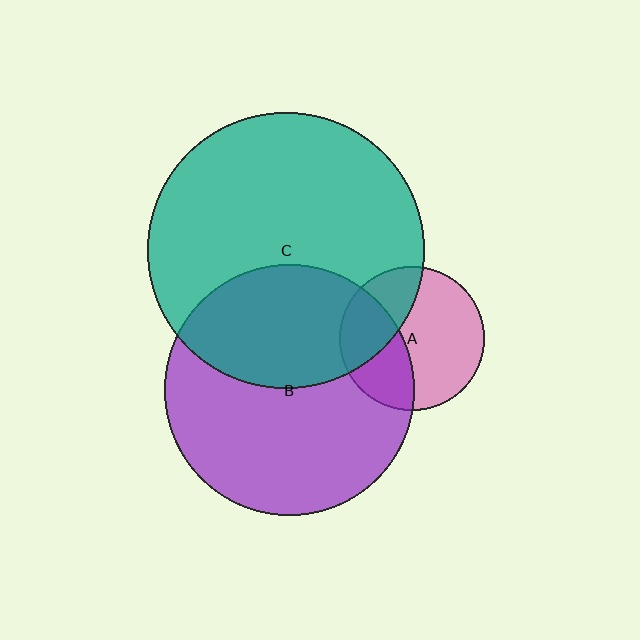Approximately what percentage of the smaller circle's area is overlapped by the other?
Approximately 35%.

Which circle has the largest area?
Circle C (teal).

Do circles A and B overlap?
Yes.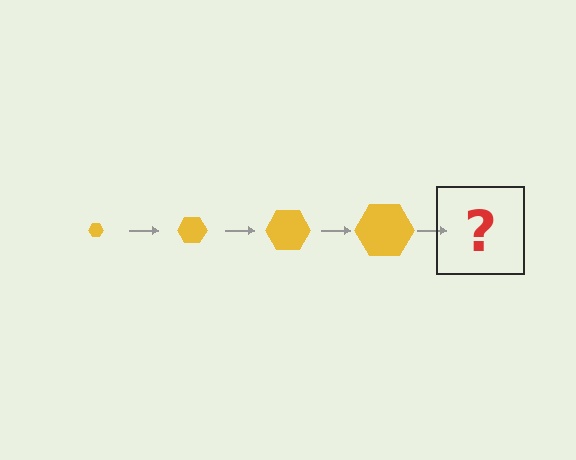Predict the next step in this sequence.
The next step is a yellow hexagon, larger than the previous one.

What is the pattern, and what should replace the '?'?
The pattern is that the hexagon gets progressively larger each step. The '?' should be a yellow hexagon, larger than the previous one.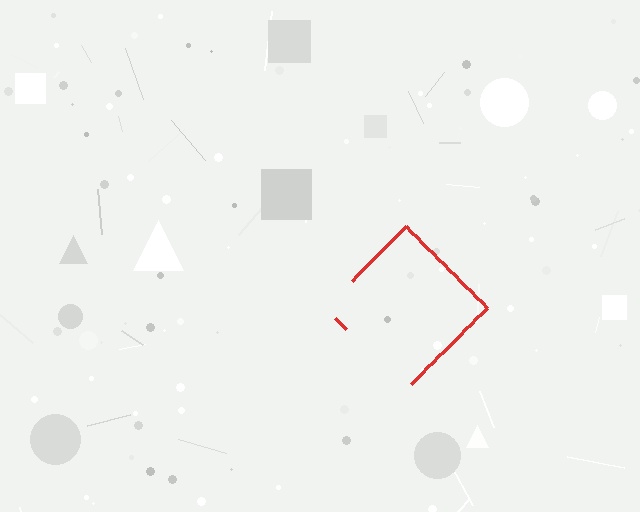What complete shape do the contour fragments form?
The contour fragments form a diamond.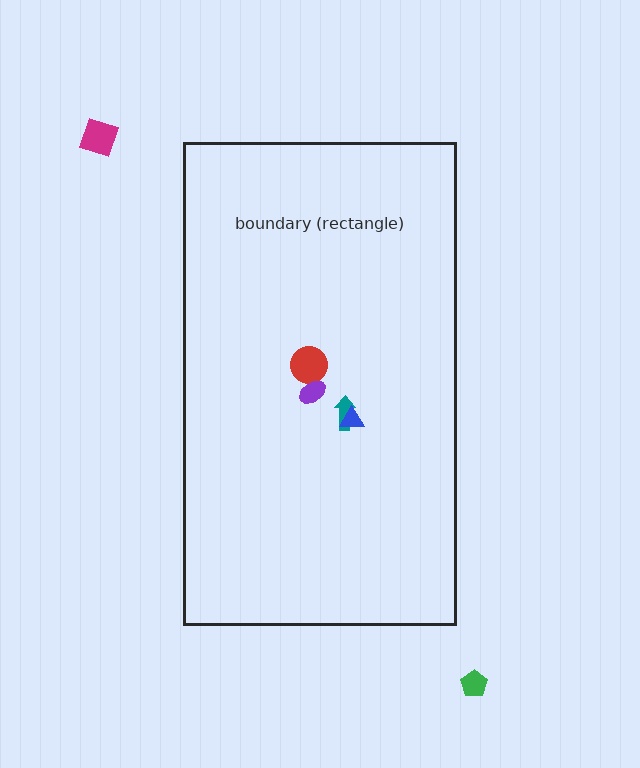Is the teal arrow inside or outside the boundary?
Inside.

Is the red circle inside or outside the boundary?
Inside.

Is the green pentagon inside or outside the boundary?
Outside.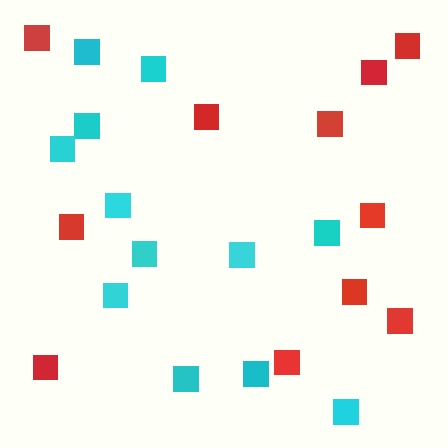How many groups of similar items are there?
There are 2 groups: one group of red squares (11) and one group of cyan squares (12).